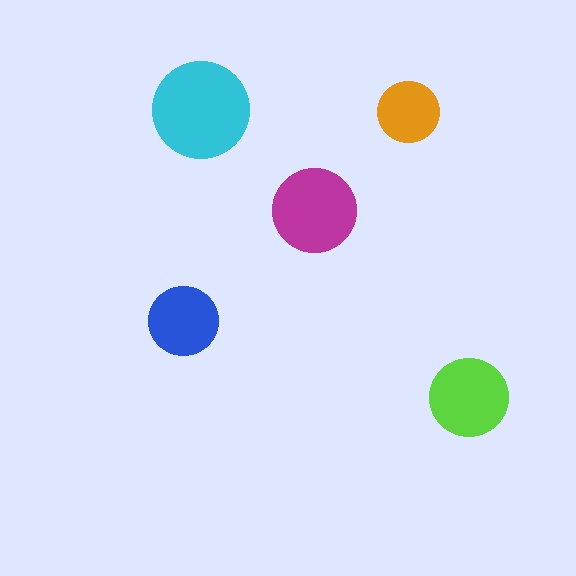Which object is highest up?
The cyan circle is topmost.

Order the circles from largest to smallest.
the cyan one, the magenta one, the lime one, the blue one, the orange one.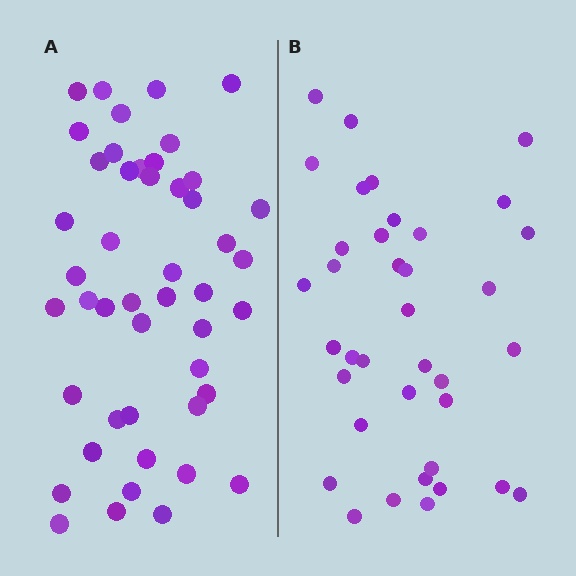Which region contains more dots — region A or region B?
Region A (the left region) has more dots.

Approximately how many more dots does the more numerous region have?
Region A has roughly 10 or so more dots than region B.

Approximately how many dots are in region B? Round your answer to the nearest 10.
About 40 dots. (The exact count is 37, which rounds to 40.)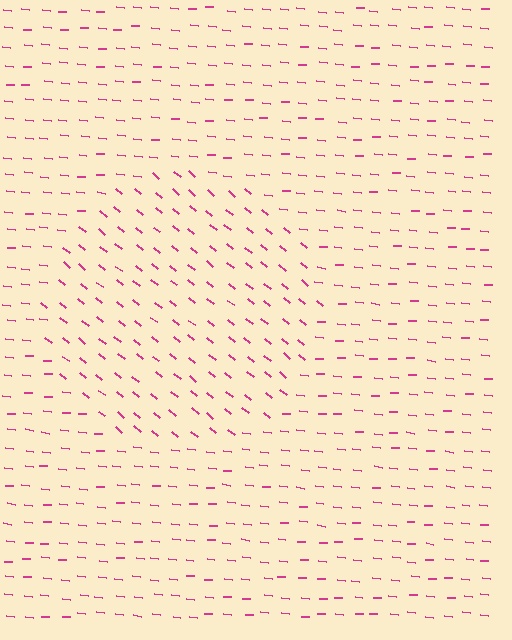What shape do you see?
I see a circle.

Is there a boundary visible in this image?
Yes, there is a texture boundary formed by a change in line orientation.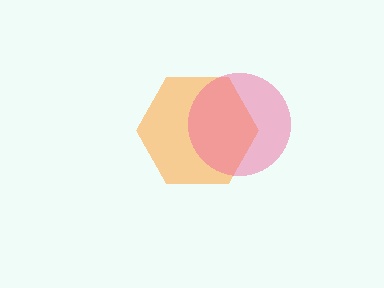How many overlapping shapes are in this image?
There are 2 overlapping shapes in the image.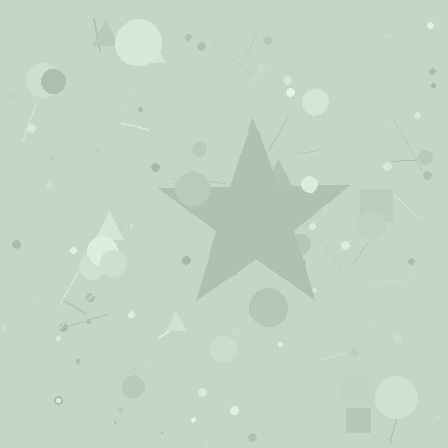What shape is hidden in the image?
A star is hidden in the image.